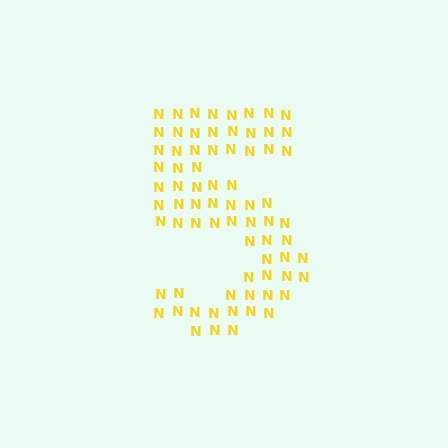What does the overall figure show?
The overall figure shows the digit 5.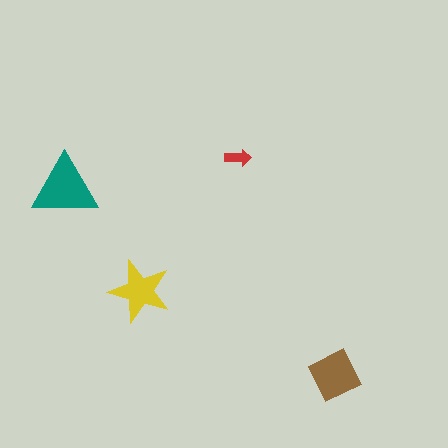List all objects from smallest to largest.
The red arrow, the yellow star, the brown diamond, the teal triangle.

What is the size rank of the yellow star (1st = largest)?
3rd.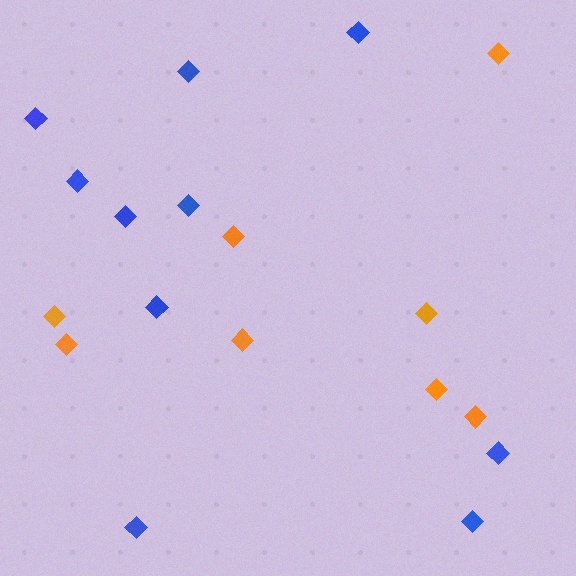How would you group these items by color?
There are 2 groups: one group of orange diamonds (8) and one group of blue diamonds (10).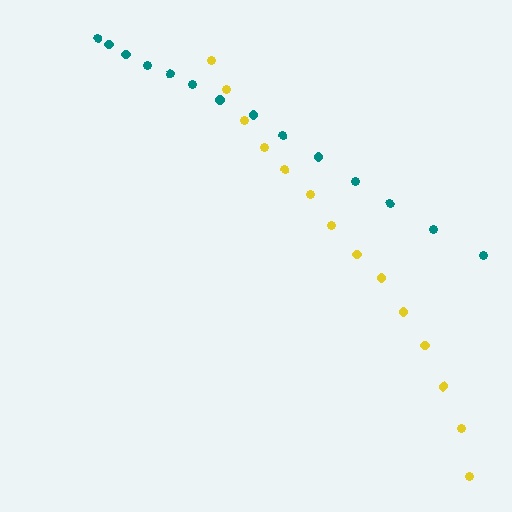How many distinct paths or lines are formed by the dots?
There are 2 distinct paths.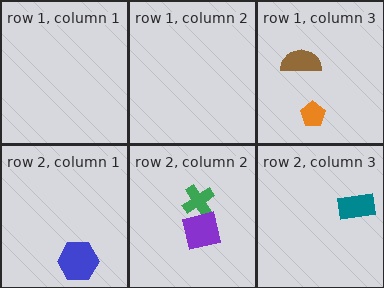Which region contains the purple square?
The row 2, column 2 region.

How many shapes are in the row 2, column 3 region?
1.